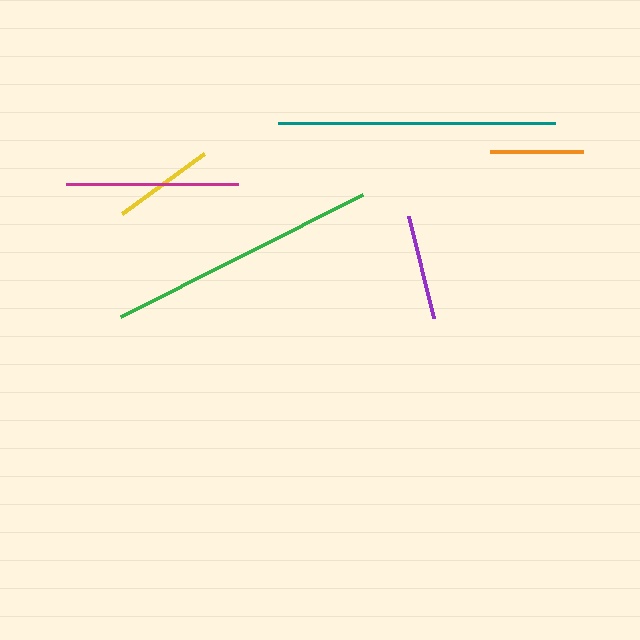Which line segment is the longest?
The teal line is the longest at approximately 277 pixels.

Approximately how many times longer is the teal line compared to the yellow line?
The teal line is approximately 2.7 times the length of the yellow line.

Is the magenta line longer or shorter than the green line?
The green line is longer than the magenta line.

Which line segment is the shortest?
The orange line is the shortest at approximately 93 pixels.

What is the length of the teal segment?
The teal segment is approximately 277 pixels long.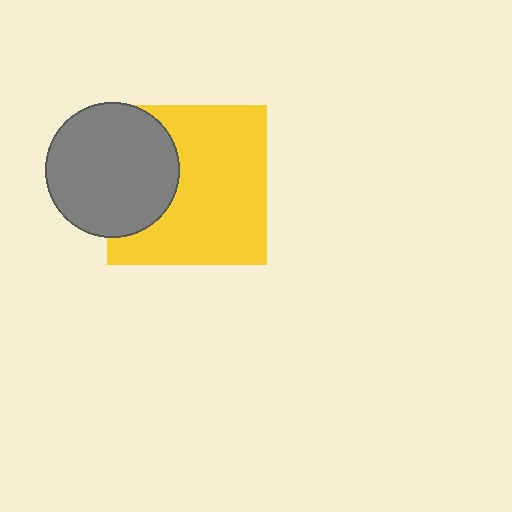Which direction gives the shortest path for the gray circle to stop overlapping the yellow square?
Moving left gives the shortest separation.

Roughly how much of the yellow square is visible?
Most of it is visible (roughly 69%).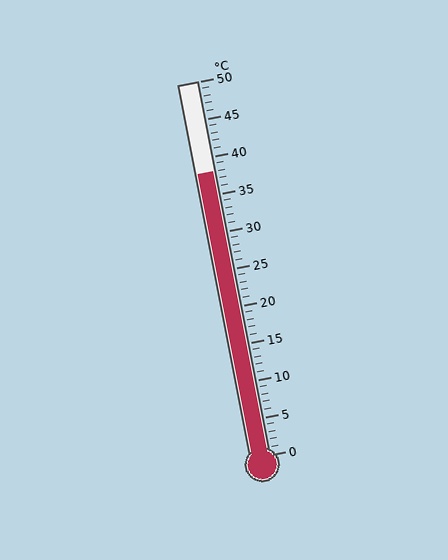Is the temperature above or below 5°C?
The temperature is above 5°C.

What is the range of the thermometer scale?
The thermometer scale ranges from 0°C to 50°C.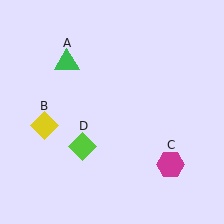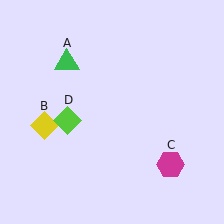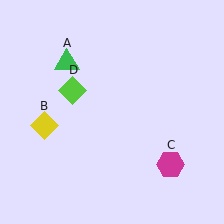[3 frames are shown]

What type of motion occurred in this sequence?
The lime diamond (object D) rotated clockwise around the center of the scene.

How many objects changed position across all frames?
1 object changed position: lime diamond (object D).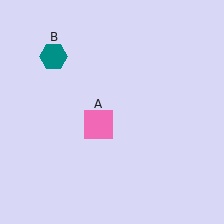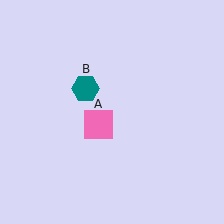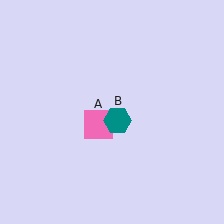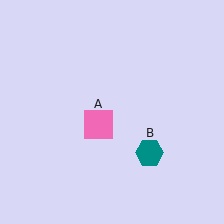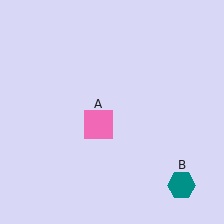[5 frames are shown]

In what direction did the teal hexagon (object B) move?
The teal hexagon (object B) moved down and to the right.